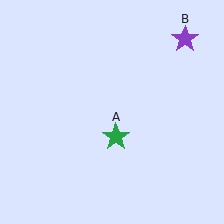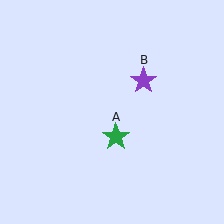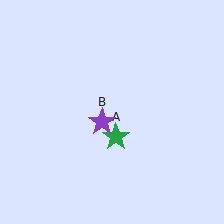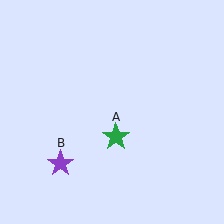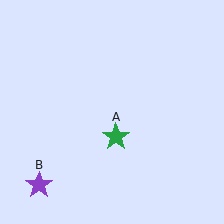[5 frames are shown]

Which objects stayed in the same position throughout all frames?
Green star (object A) remained stationary.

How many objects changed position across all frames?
1 object changed position: purple star (object B).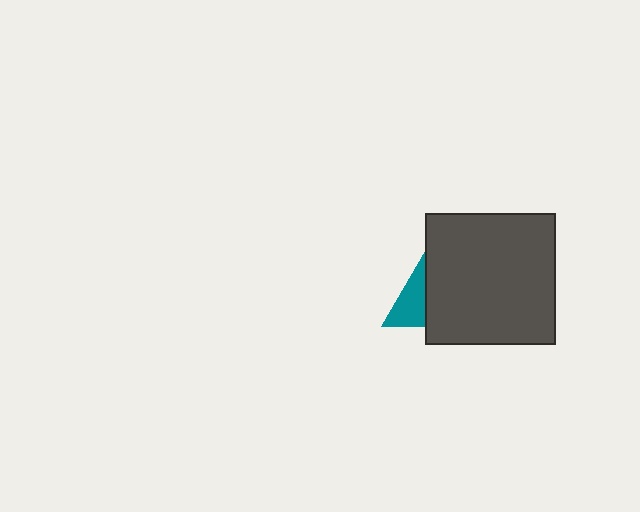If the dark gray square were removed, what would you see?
You would see the complete teal triangle.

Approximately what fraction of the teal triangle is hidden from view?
Roughly 59% of the teal triangle is hidden behind the dark gray square.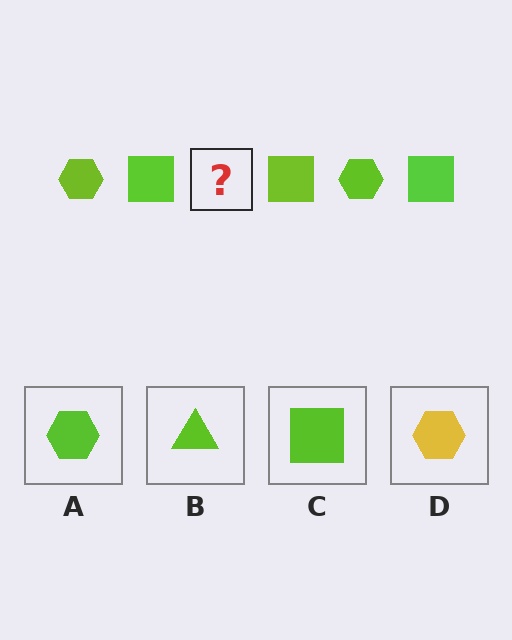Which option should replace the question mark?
Option A.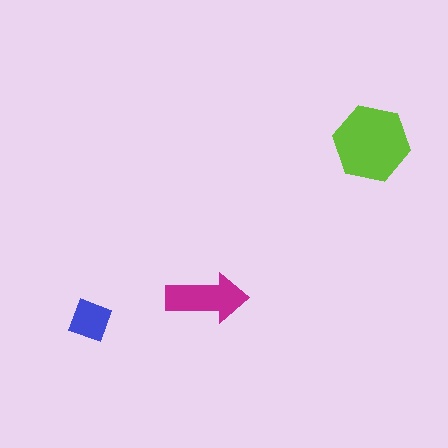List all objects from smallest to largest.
The blue diamond, the magenta arrow, the lime hexagon.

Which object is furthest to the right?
The lime hexagon is rightmost.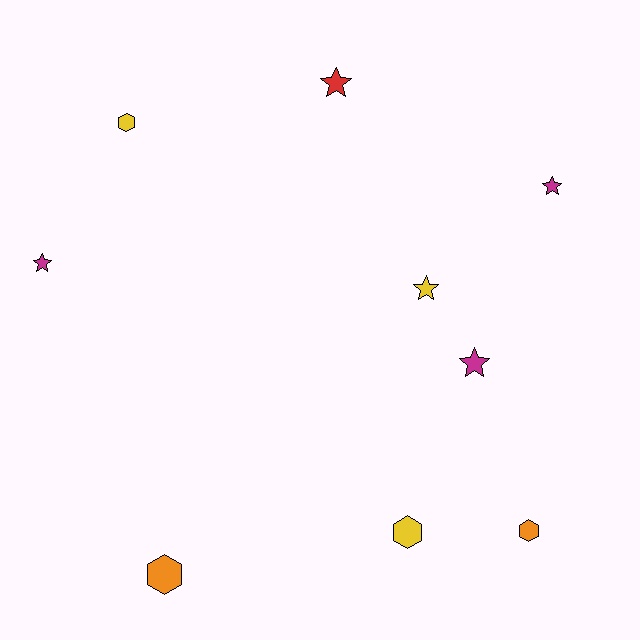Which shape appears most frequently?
Star, with 5 objects.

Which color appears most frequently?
Yellow, with 3 objects.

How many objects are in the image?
There are 9 objects.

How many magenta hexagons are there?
There are no magenta hexagons.